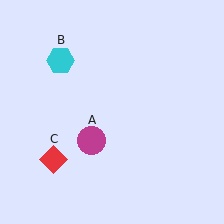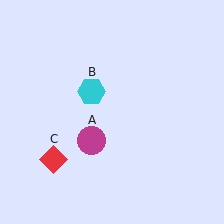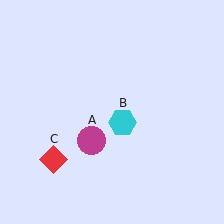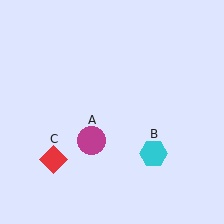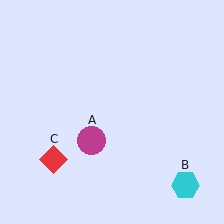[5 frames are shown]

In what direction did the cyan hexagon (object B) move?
The cyan hexagon (object B) moved down and to the right.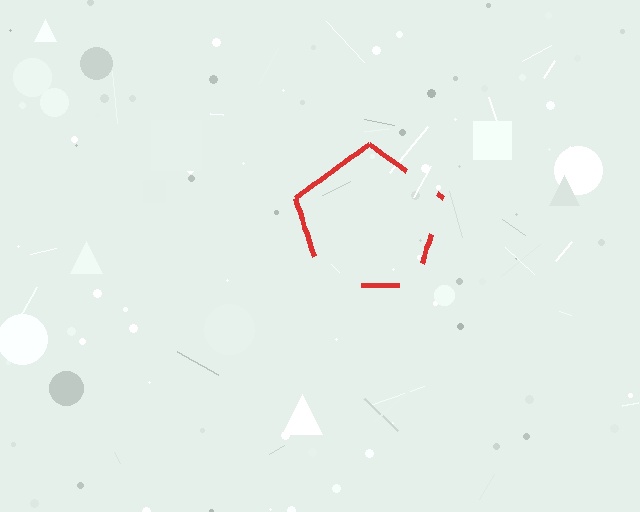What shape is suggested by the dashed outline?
The dashed outline suggests a pentagon.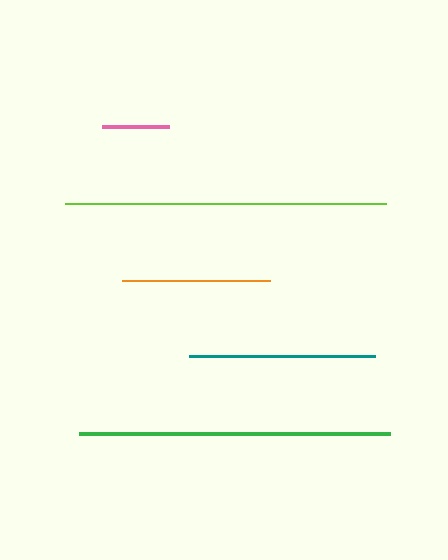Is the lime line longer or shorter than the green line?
The lime line is longer than the green line.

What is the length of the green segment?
The green segment is approximately 312 pixels long.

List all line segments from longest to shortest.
From longest to shortest: lime, green, teal, orange, pink.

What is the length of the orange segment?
The orange segment is approximately 148 pixels long.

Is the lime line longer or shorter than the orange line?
The lime line is longer than the orange line.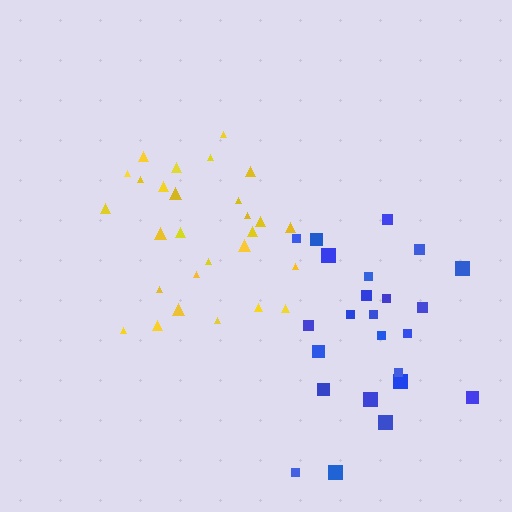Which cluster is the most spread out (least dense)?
Blue.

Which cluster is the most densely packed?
Yellow.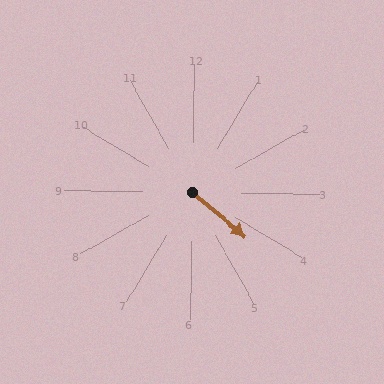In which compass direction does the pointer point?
Southeast.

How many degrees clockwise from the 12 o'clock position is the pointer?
Approximately 129 degrees.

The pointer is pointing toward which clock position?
Roughly 4 o'clock.